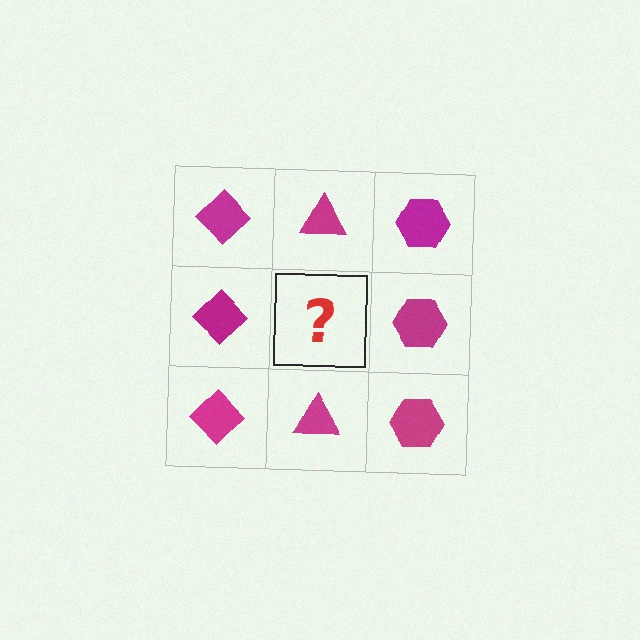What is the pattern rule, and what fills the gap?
The rule is that each column has a consistent shape. The gap should be filled with a magenta triangle.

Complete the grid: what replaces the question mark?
The question mark should be replaced with a magenta triangle.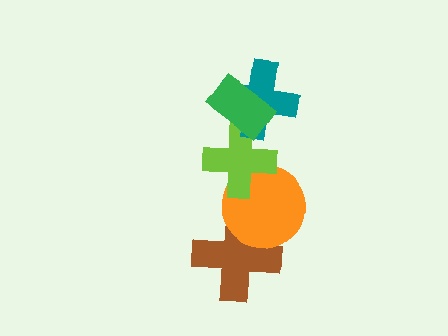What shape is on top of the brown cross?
The orange circle is on top of the brown cross.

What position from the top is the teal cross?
The teal cross is 2nd from the top.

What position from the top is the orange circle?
The orange circle is 4th from the top.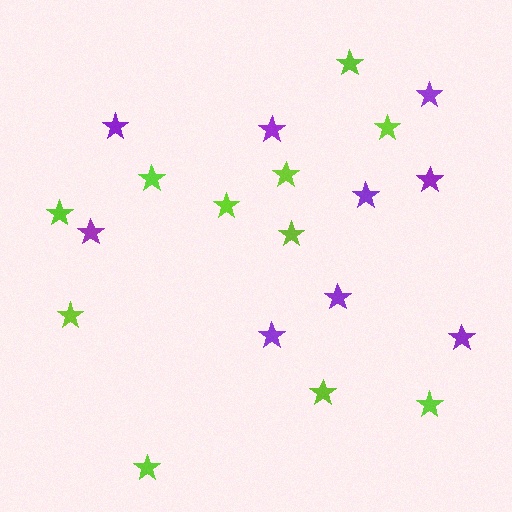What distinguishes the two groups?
There are 2 groups: one group of purple stars (9) and one group of lime stars (11).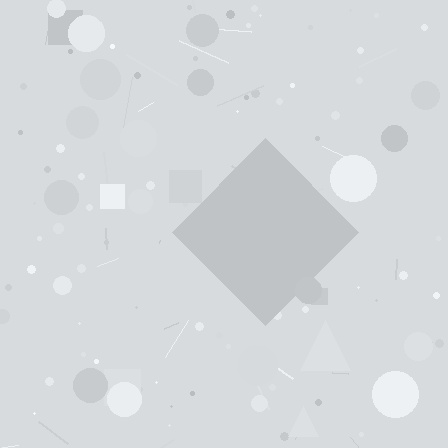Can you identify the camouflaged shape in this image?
The camouflaged shape is a diamond.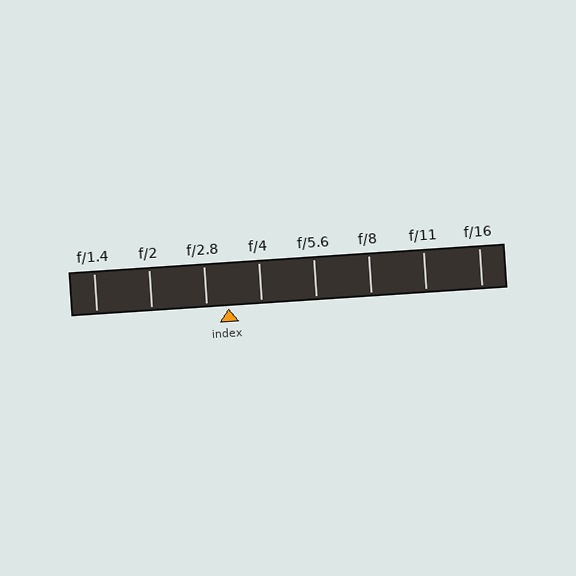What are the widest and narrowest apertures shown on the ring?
The widest aperture shown is f/1.4 and the narrowest is f/16.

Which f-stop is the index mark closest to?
The index mark is closest to f/2.8.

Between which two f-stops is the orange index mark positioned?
The index mark is between f/2.8 and f/4.